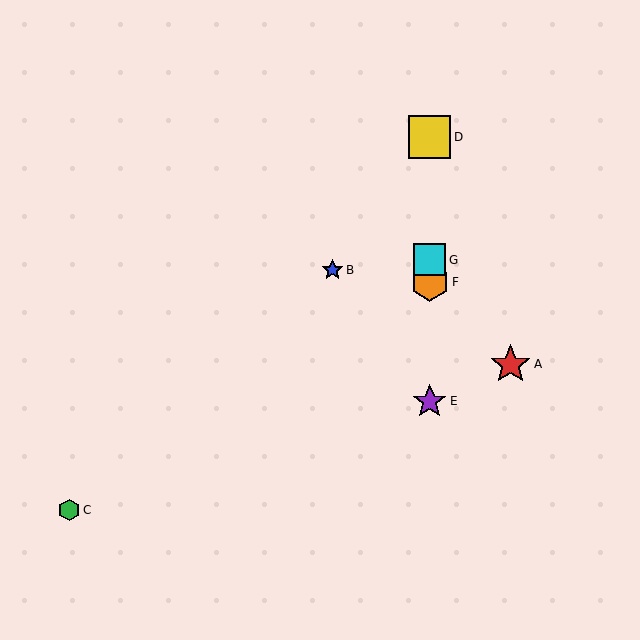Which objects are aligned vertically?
Objects D, E, F, G are aligned vertically.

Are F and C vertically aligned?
No, F is at x≈430 and C is at x≈69.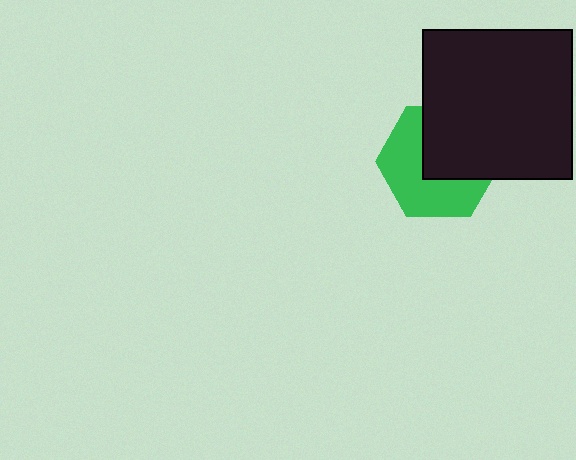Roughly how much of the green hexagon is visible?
About half of it is visible (roughly 53%).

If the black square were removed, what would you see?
You would see the complete green hexagon.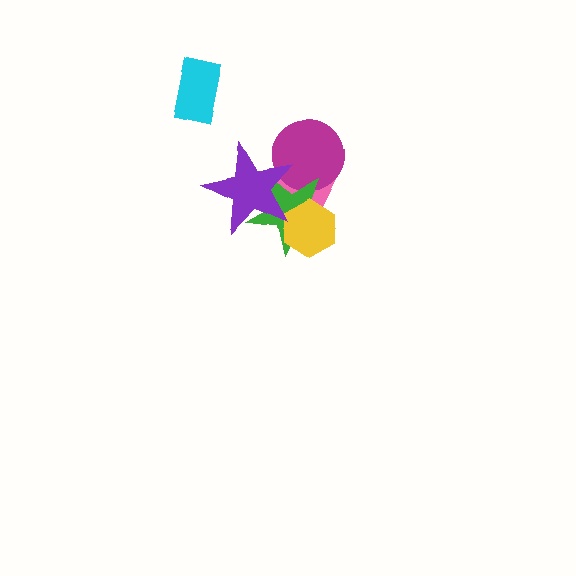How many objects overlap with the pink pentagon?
4 objects overlap with the pink pentagon.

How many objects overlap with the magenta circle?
3 objects overlap with the magenta circle.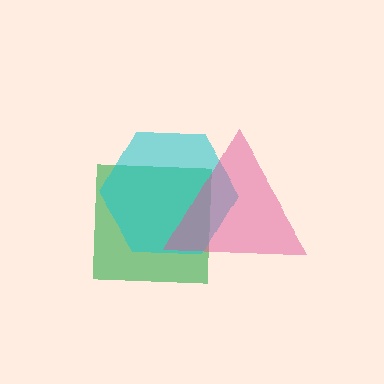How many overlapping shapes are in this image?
There are 3 overlapping shapes in the image.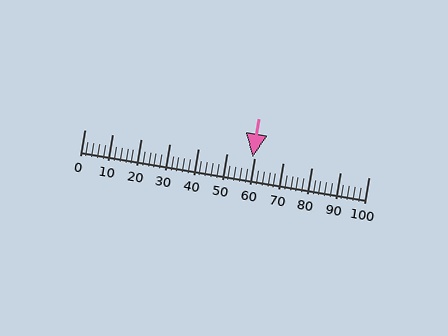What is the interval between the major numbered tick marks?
The major tick marks are spaced 10 units apart.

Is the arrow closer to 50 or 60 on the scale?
The arrow is closer to 60.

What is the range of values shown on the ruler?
The ruler shows values from 0 to 100.